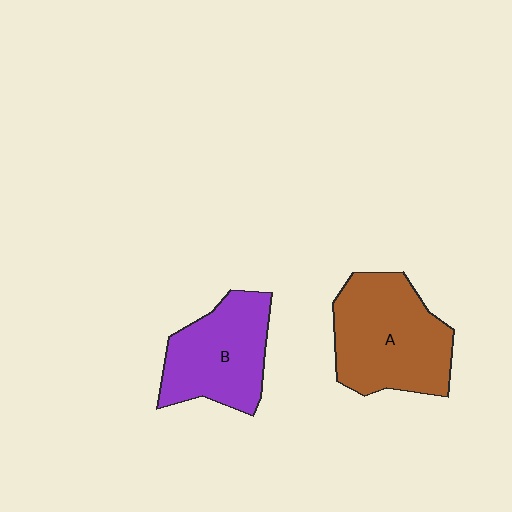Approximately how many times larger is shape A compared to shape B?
Approximately 1.2 times.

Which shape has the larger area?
Shape A (brown).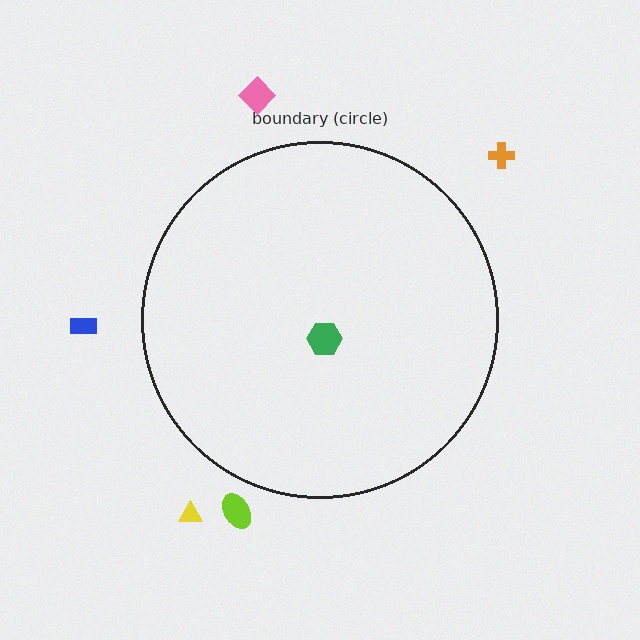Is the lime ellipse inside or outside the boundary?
Outside.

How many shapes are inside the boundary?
1 inside, 5 outside.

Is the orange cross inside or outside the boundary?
Outside.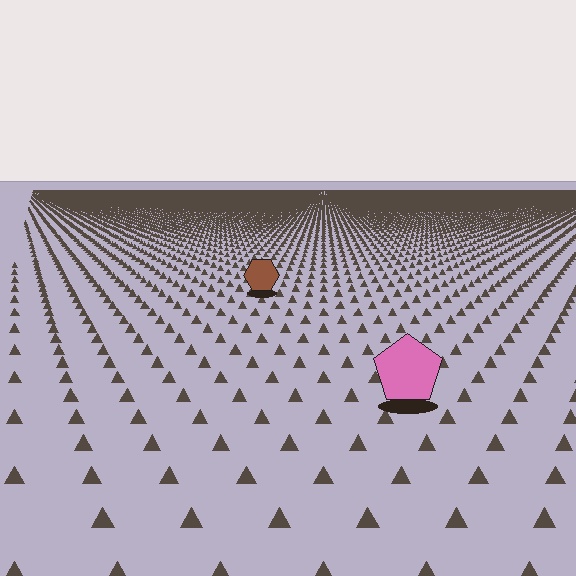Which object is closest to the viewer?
The pink pentagon is closest. The texture marks near it are larger and more spread out.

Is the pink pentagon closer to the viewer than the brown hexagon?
Yes. The pink pentagon is closer — you can tell from the texture gradient: the ground texture is coarser near it.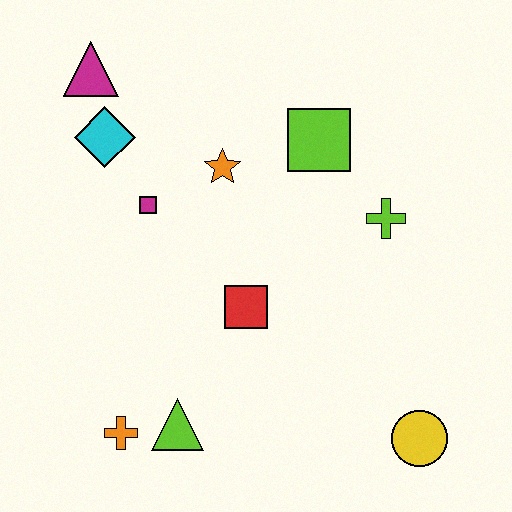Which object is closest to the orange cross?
The lime triangle is closest to the orange cross.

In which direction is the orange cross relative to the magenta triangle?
The orange cross is below the magenta triangle.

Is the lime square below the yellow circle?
No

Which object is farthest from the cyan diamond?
The yellow circle is farthest from the cyan diamond.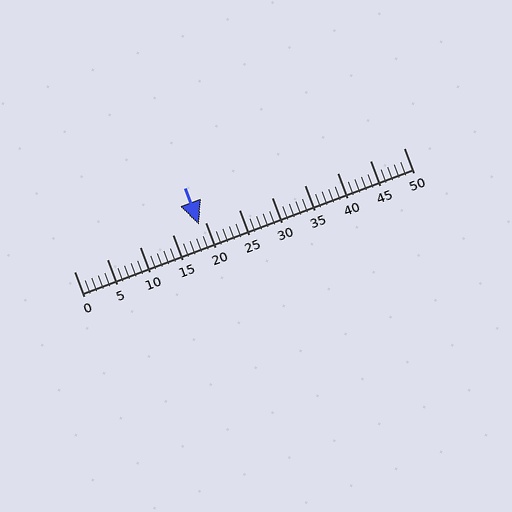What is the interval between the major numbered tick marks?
The major tick marks are spaced 5 units apart.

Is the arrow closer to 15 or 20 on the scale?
The arrow is closer to 20.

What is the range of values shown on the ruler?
The ruler shows values from 0 to 50.